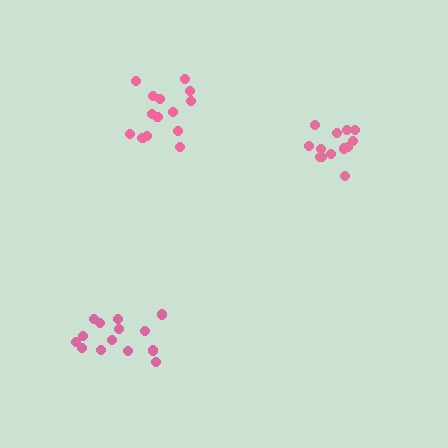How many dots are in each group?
Group 1: 14 dots, Group 2: 14 dots, Group 3: 13 dots (41 total).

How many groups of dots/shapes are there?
There are 3 groups.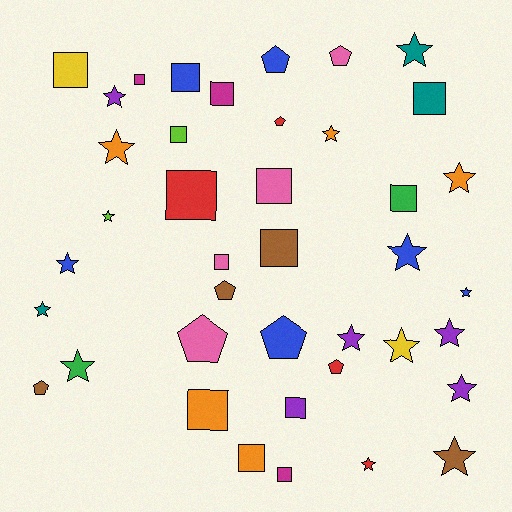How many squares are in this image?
There are 15 squares.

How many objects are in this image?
There are 40 objects.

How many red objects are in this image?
There are 4 red objects.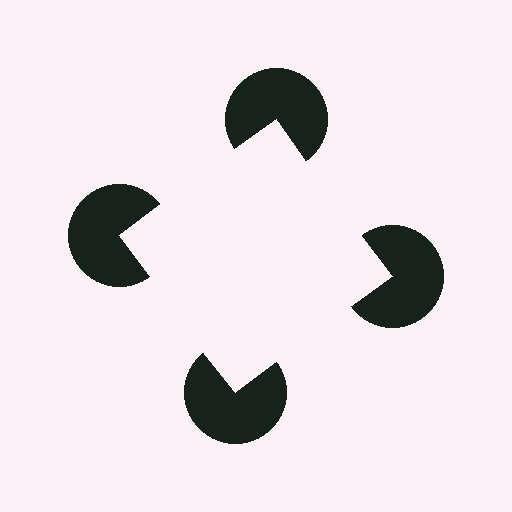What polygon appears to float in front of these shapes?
An illusory square — its edges are inferred from the aligned wedge cuts in the pac-man discs, not physically drawn.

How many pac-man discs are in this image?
There are 4 — one at each vertex of the illusory square.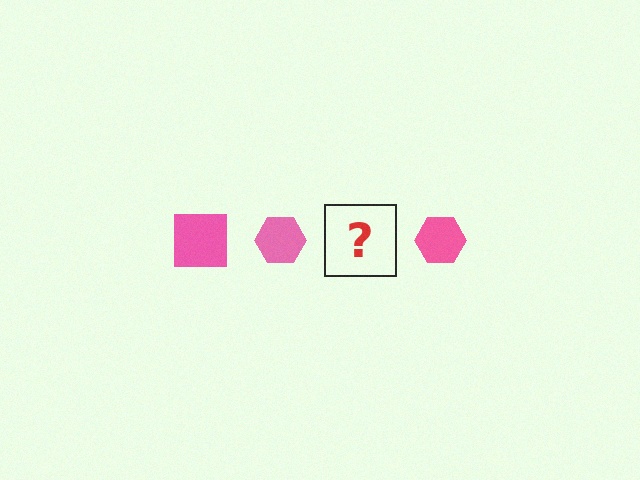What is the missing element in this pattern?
The missing element is a pink square.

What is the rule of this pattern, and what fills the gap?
The rule is that the pattern cycles through square, hexagon shapes in pink. The gap should be filled with a pink square.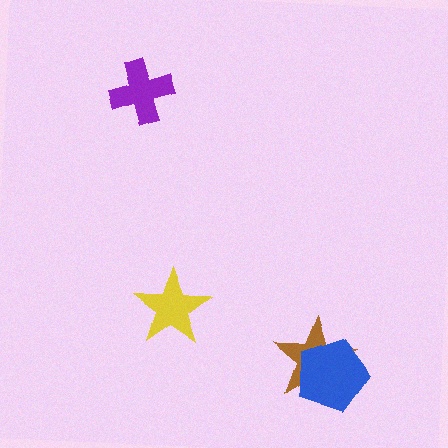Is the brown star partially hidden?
Yes, it is partially covered by another shape.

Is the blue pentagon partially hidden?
No, no other shape covers it.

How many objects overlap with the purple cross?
0 objects overlap with the purple cross.